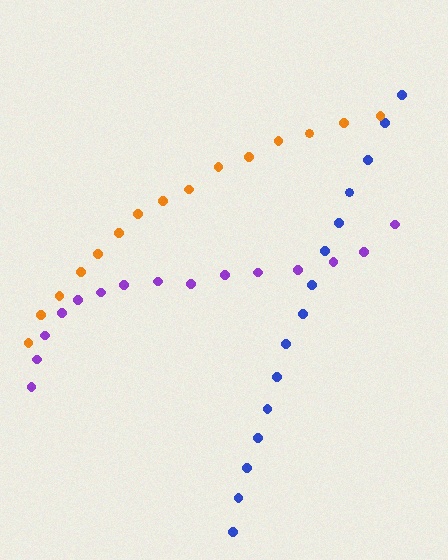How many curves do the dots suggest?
There are 3 distinct paths.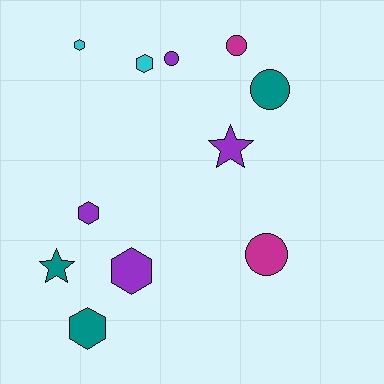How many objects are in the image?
There are 11 objects.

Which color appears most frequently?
Purple, with 4 objects.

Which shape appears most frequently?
Hexagon, with 5 objects.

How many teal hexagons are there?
There is 1 teal hexagon.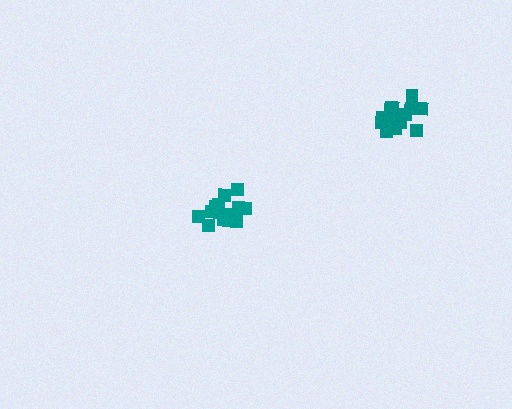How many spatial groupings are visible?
There are 2 spatial groupings.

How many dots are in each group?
Group 1: 16 dots, Group 2: 17 dots (33 total).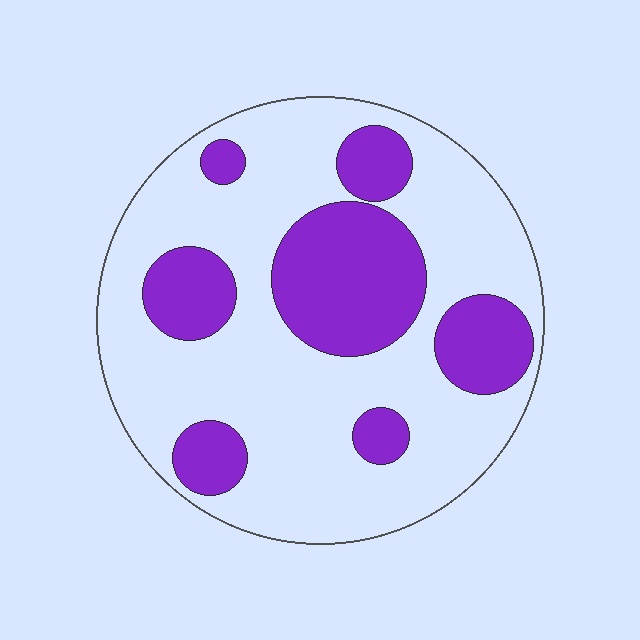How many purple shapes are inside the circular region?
7.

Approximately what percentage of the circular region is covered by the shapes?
Approximately 30%.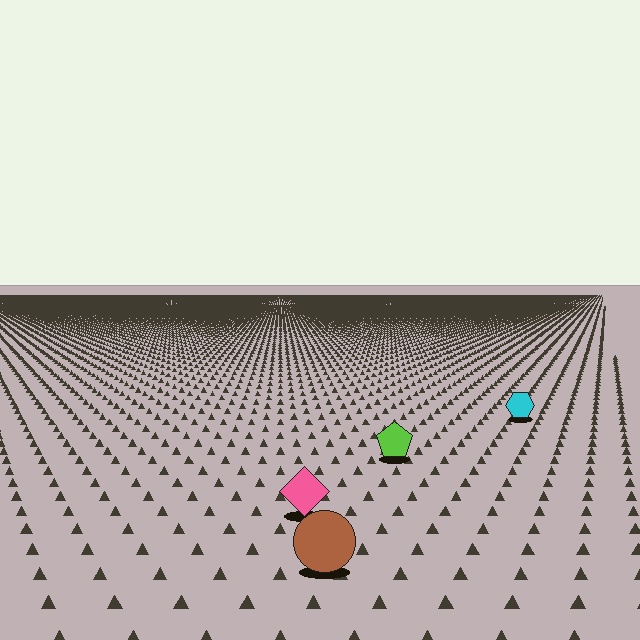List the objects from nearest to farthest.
From nearest to farthest: the brown circle, the pink diamond, the lime pentagon, the cyan hexagon.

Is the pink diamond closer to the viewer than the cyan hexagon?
Yes. The pink diamond is closer — you can tell from the texture gradient: the ground texture is coarser near it.